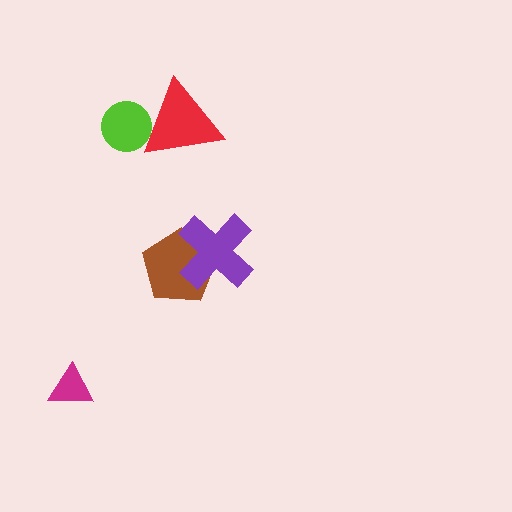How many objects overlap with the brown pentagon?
1 object overlaps with the brown pentagon.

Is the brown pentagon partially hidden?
Yes, it is partially covered by another shape.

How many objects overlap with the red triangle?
1 object overlaps with the red triangle.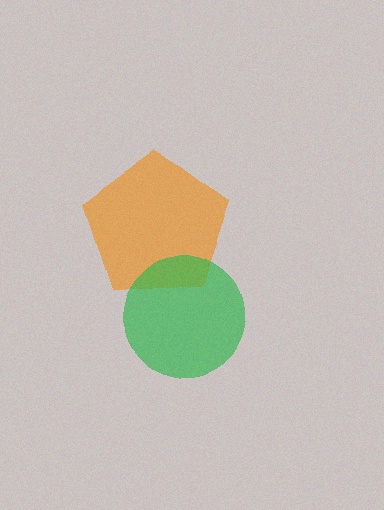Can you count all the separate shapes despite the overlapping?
Yes, there are 2 separate shapes.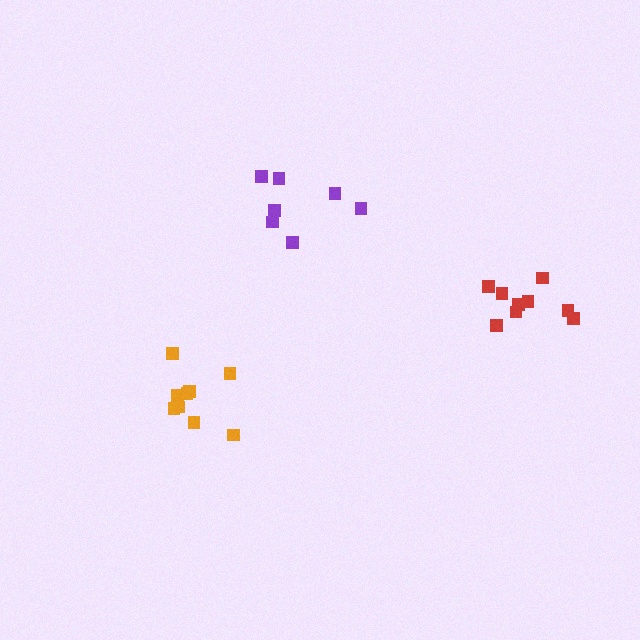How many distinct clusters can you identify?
There are 3 distinct clusters.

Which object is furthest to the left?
The orange cluster is leftmost.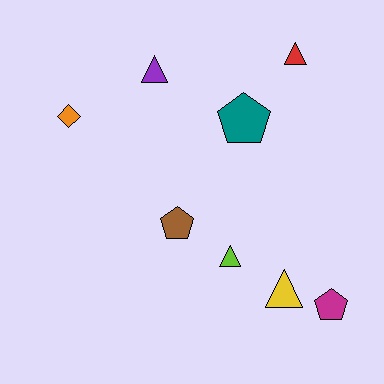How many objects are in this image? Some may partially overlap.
There are 8 objects.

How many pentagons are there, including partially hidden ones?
There are 3 pentagons.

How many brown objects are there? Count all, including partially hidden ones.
There is 1 brown object.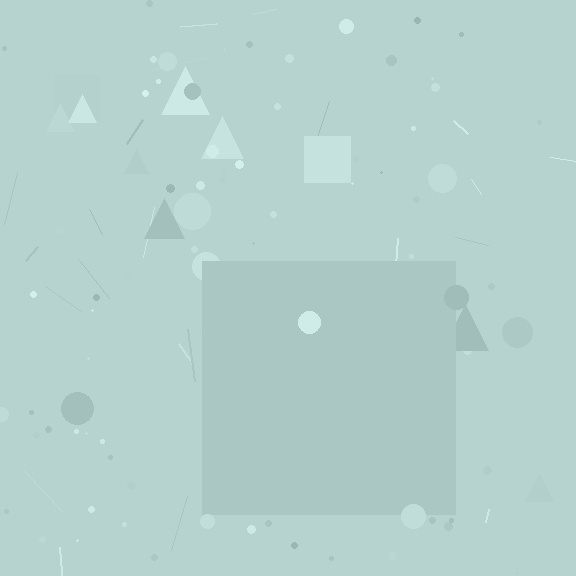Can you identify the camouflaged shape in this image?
The camouflaged shape is a square.